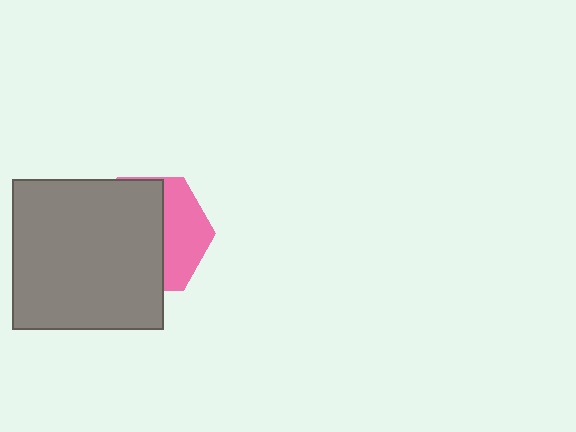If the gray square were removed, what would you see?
You would see the complete pink hexagon.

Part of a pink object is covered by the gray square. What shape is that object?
It is a hexagon.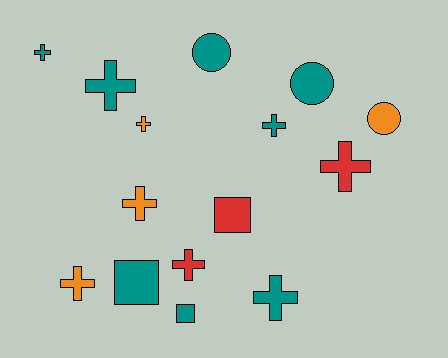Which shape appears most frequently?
Cross, with 9 objects.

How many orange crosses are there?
There are 3 orange crosses.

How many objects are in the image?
There are 15 objects.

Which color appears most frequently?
Teal, with 8 objects.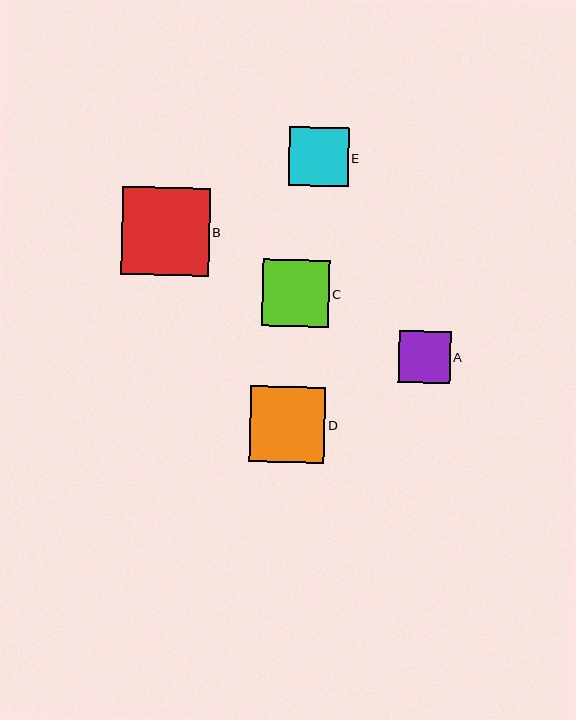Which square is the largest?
Square B is the largest with a size of approximately 88 pixels.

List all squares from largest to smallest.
From largest to smallest: B, D, C, E, A.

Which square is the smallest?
Square A is the smallest with a size of approximately 52 pixels.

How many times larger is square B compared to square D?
Square B is approximately 1.2 times the size of square D.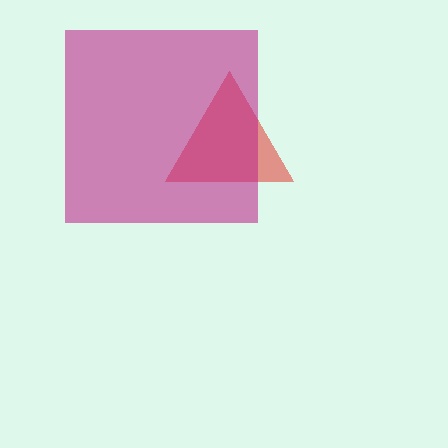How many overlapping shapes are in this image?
There are 2 overlapping shapes in the image.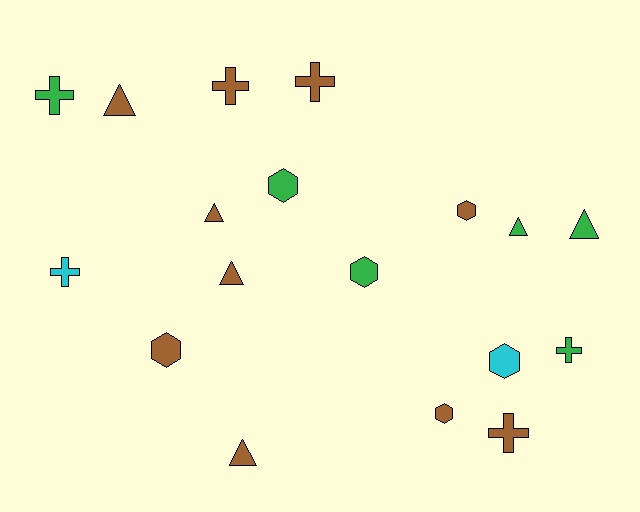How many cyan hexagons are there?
There is 1 cyan hexagon.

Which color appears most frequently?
Brown, with 10 objects.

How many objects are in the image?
There are 18 objects.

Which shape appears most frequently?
Triangle, with 6 objects.